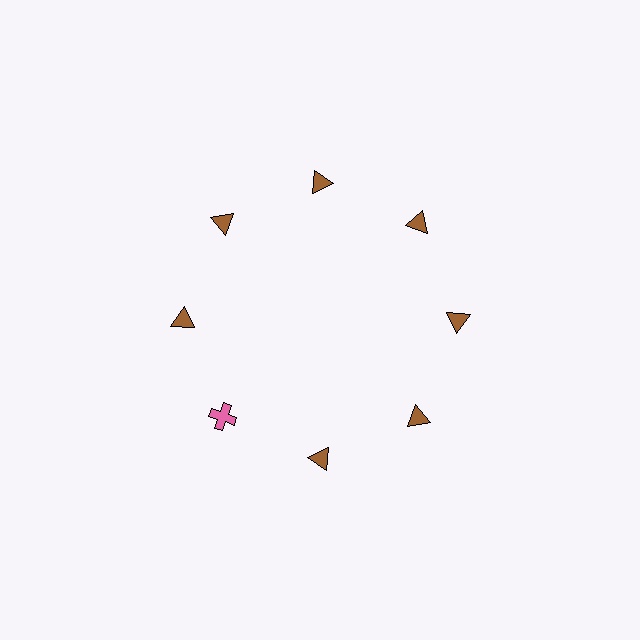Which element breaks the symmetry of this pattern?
The pink cross at roughly the 8 o'clock position breaks the symmetry. All other shapes are brown triangles.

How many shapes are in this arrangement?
There are 8 shapes arranged in a ring pattern.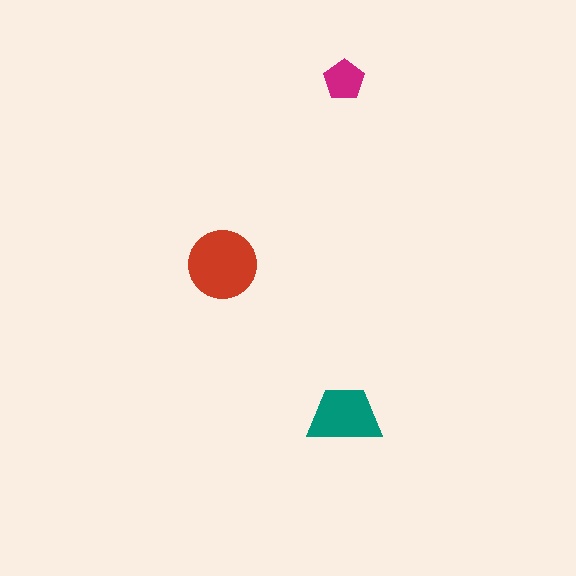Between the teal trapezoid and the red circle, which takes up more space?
The red circle.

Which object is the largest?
The red circle.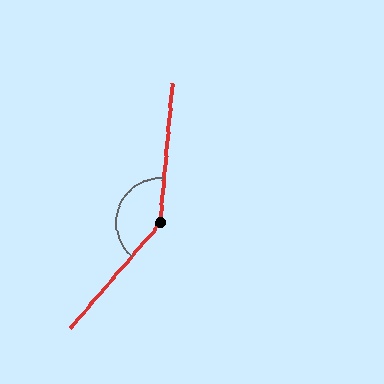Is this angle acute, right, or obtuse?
It is obtuse.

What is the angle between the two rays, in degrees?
Approximately 145 degrees.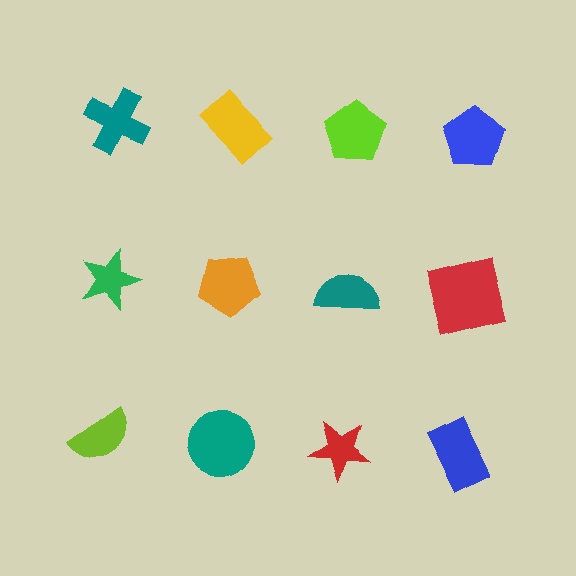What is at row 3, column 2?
A teal circle.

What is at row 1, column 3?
A lime pentagon.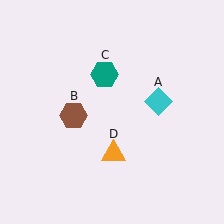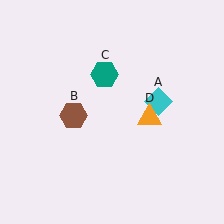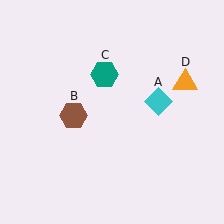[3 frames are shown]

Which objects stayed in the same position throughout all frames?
Cyan diamond (object A) and brown hexagon (object B) and teal hexagon (object C) remained stationary.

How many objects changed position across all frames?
1 object changed position: orange triangle (object D).